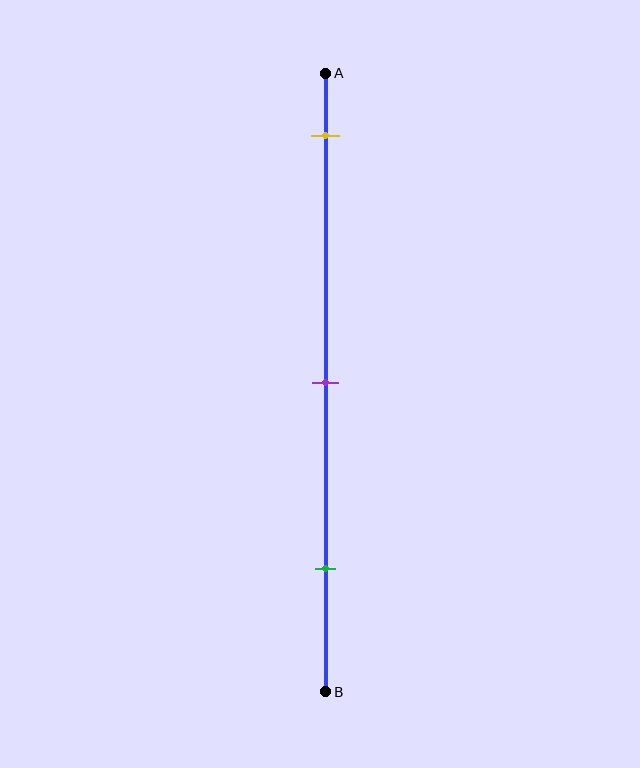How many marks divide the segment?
There are 3 marks dividing the segment.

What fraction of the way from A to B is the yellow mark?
The yellow mark is approximately 10% (0.1) of the way from A to B.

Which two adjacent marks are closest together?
The purple and green marks are the closest adjacent pair.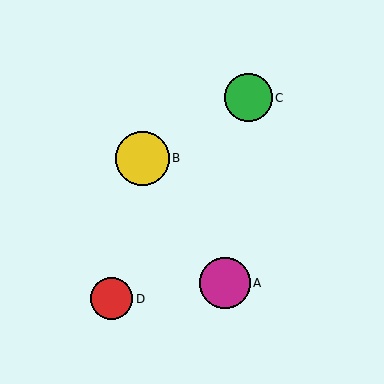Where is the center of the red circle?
The center of the red circle is at (112, 299).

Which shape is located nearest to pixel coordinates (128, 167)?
The yellow circle (labeled B) at (142, 158) is nearest to that location.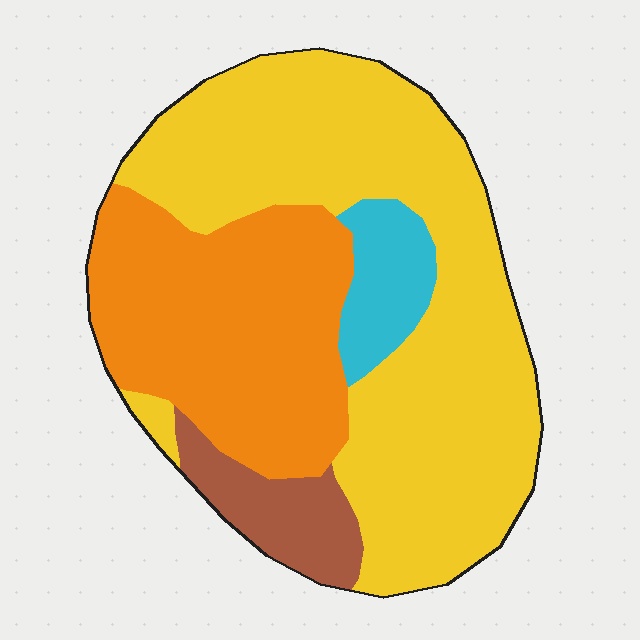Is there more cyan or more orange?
Orange.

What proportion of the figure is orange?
Orange takes up between a sixth and a third of the figure.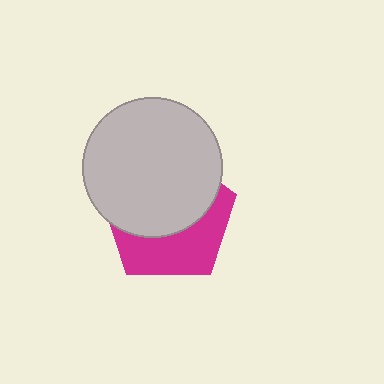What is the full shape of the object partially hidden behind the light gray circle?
The partially hidden object is a magenta pentagon.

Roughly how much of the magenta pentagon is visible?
A small part of it is visible (roughly 42%).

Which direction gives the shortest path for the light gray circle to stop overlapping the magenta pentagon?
Moving up gives the shortest separation.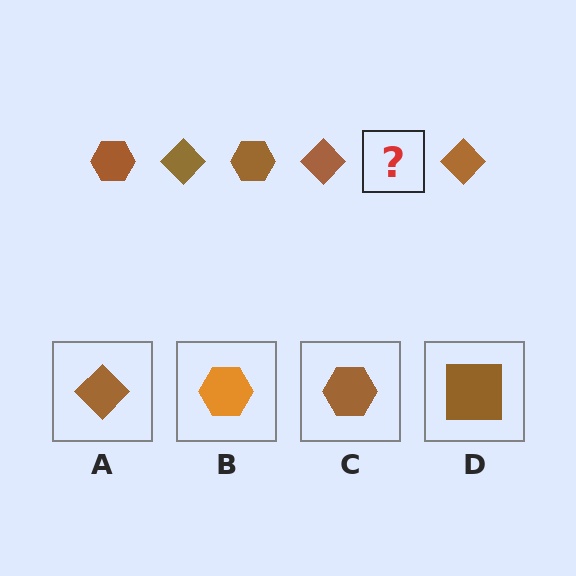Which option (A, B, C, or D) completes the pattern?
C.